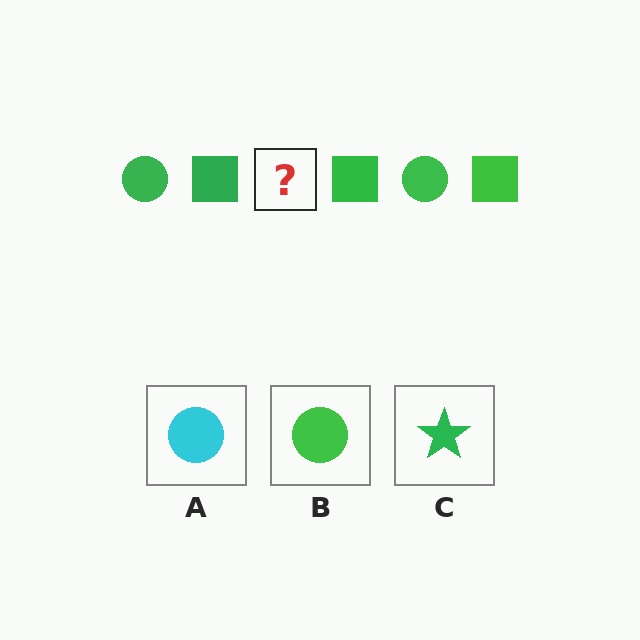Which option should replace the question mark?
Option B.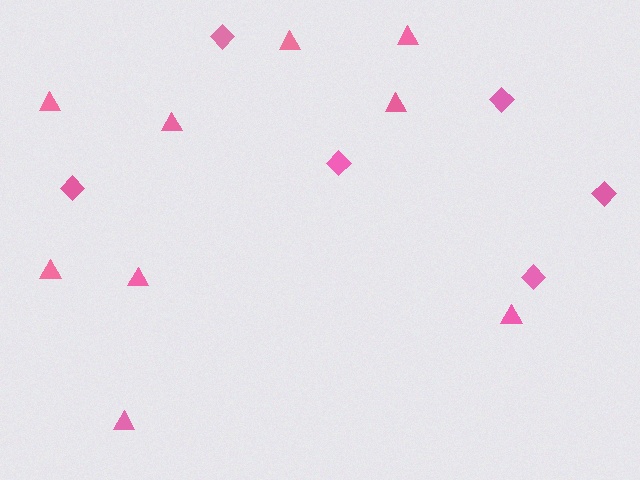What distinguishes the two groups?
There are 2 groups: one group of triangles (9) and one group of diamonds (6).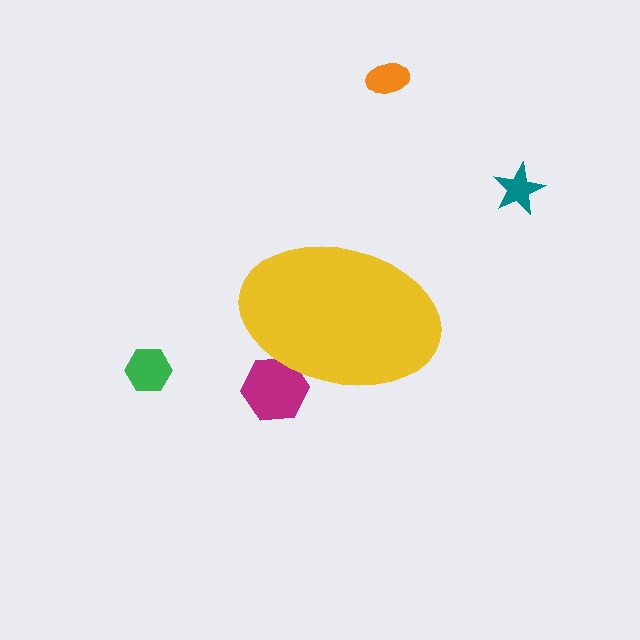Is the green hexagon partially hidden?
No, the green hexagon is fully visible.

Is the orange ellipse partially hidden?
No, the orange ellipse is fully visible.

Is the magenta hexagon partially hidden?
Yes, the magenta hexagon is partially hidden behind the yellow ellipse.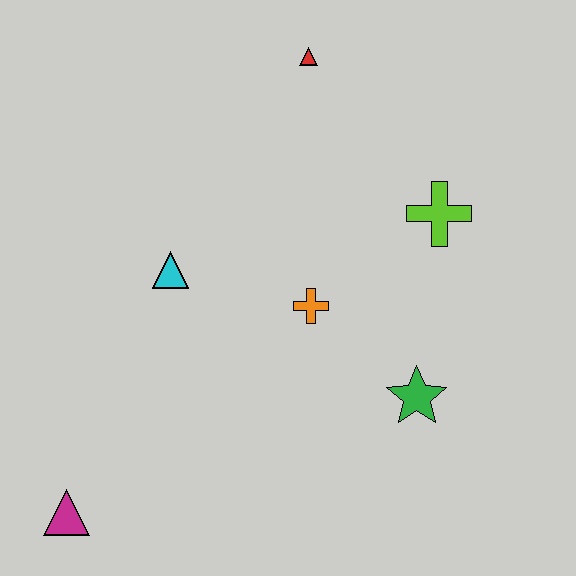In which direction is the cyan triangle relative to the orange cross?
The cyan triangle is to the left of the orange cross.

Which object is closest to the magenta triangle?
The cyan triangle is closest to the magenta triangle.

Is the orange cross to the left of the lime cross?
Yes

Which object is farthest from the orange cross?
The magenta triangle is farthest from the orange cross.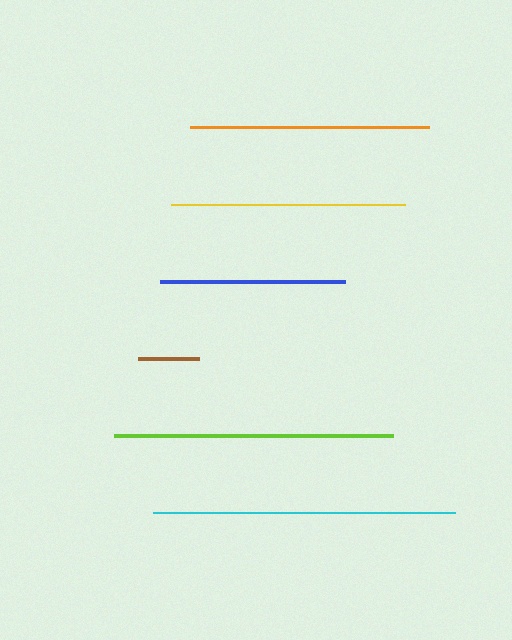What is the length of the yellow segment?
The yellow segment is approximately 234 pixels long.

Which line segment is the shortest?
The brown line is the shortest at approximately 61 pixels.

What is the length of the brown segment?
The brown segment is approximately 61 pixels long.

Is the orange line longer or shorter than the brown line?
The orange line is longer than the brown line.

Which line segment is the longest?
The cyan line is the longest at approximately 302 pixels.